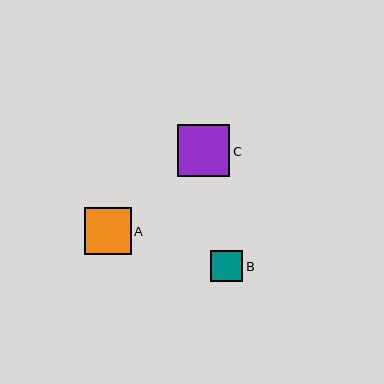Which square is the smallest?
Square B is the smallest with a size of approximately 32 pixels.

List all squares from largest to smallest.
From largest to smallest: C, A, B.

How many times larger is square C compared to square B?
Square C is approximately 1.6 times the size of square B.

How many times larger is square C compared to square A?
Square C is approximately 1.1 times the size of square A.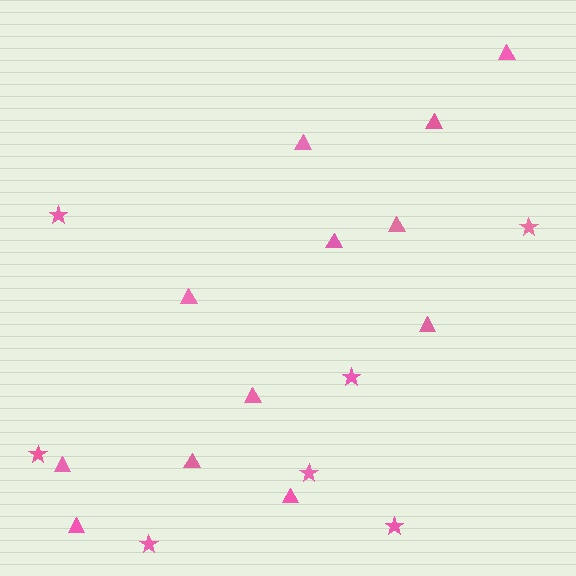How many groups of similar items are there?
There are 2 groups: one group of triangles (12) and one group of stars (7).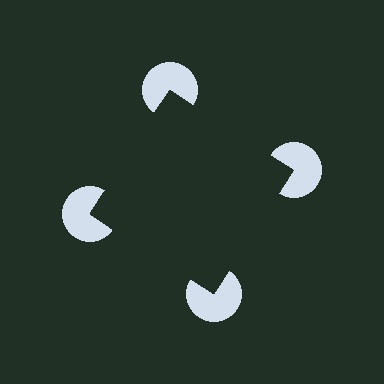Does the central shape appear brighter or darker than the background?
It typically appears slightly darker than the background, even though no actual brightness change is drawn.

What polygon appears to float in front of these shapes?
An illusory square — its edges are inferred from the aligned wedge cuts in the pac-man discs, not physically drawn.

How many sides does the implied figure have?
4 sides.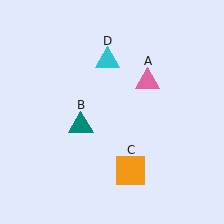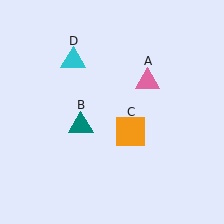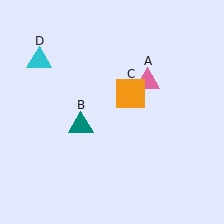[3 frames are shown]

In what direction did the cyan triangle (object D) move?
The cyan triangle (object D) moved left.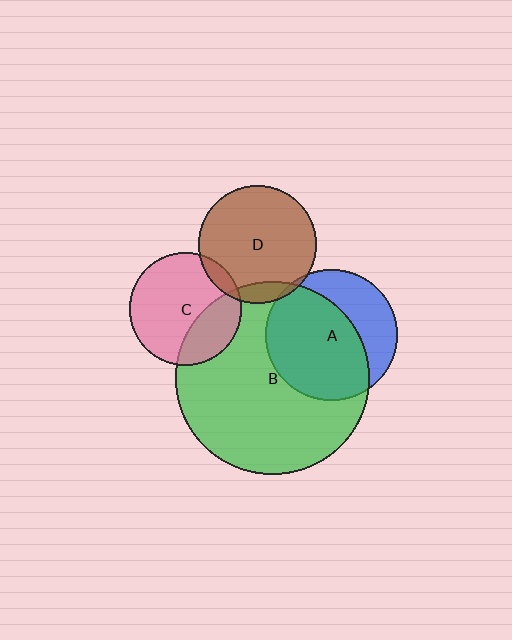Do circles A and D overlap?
Yes.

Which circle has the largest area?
Circle B (green).